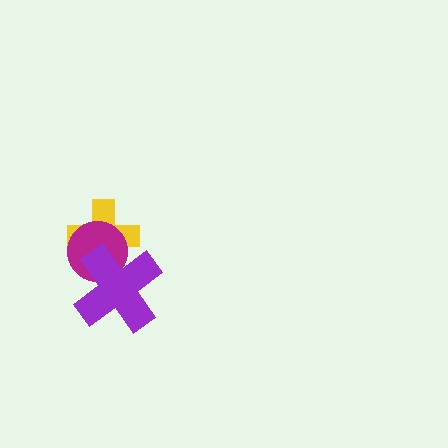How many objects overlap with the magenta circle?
2 objects overlap with the magenta circle.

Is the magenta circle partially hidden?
Yes, it is partially covered by another shape.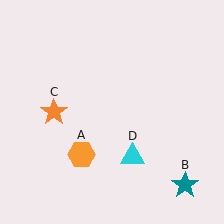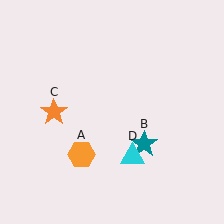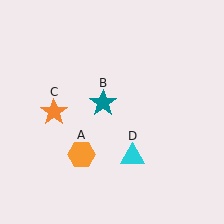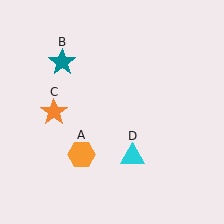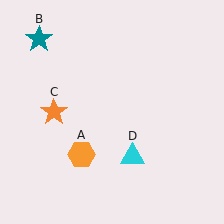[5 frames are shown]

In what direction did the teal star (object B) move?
The teal star (object B) moved up and to the left.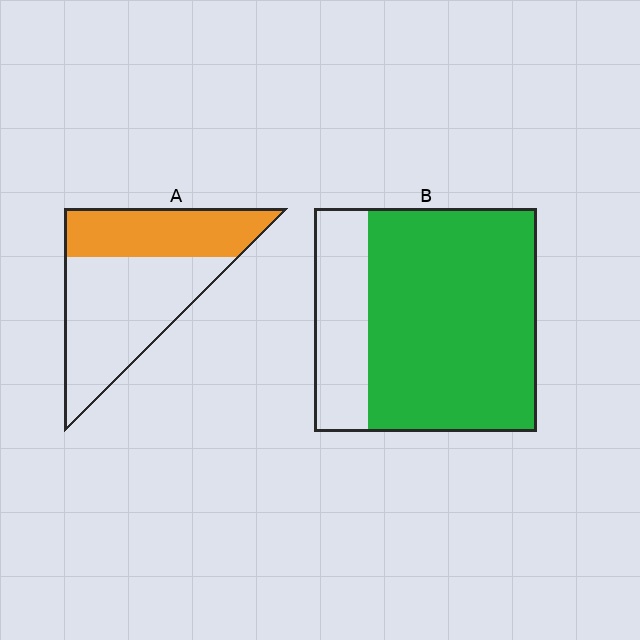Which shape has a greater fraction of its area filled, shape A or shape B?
Shape B.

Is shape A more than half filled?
No.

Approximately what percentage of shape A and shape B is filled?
A is approximately 40% and B is approximately 75%.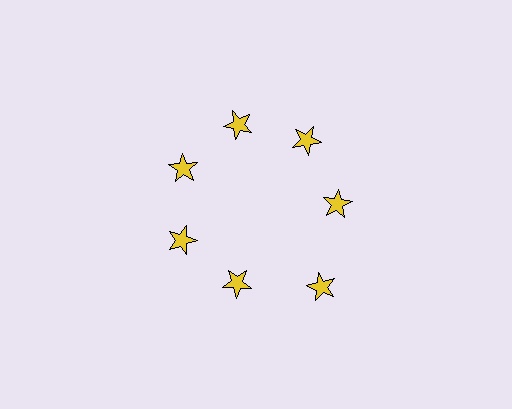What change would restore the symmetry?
The symmetry would be restored by moving it inward, back onto the ring so that all 7 stars sit at equal angles and equal distance from the center.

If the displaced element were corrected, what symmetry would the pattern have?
It would have 7-fold rotational symmetry — the pattern would map onto itself every 51 degrees.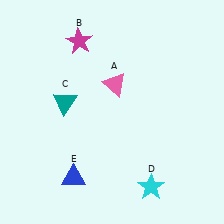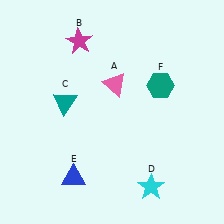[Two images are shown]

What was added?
A teal hexagon (F) was added in Image 2.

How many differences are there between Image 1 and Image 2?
There is 1 difference between the two images.